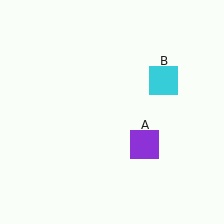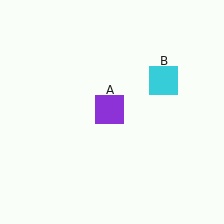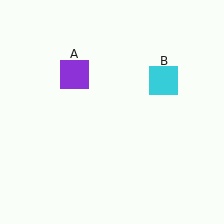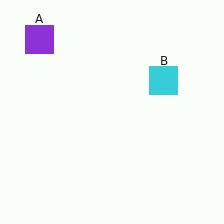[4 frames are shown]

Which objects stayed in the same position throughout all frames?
Cyan square (object B) remained stationary.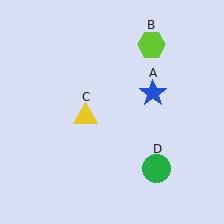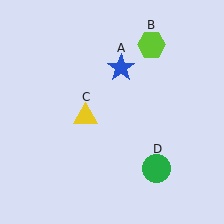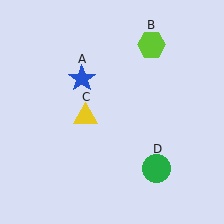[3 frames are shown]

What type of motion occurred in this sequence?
The blue star (object A) rotated counterclockwise around the center of the scene.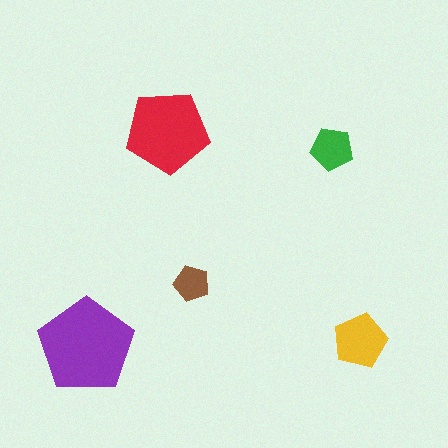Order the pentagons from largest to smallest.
the purple one, the red one, the yellow one, the green one, the brown one.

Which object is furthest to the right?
The yellow pentagon is rightmost.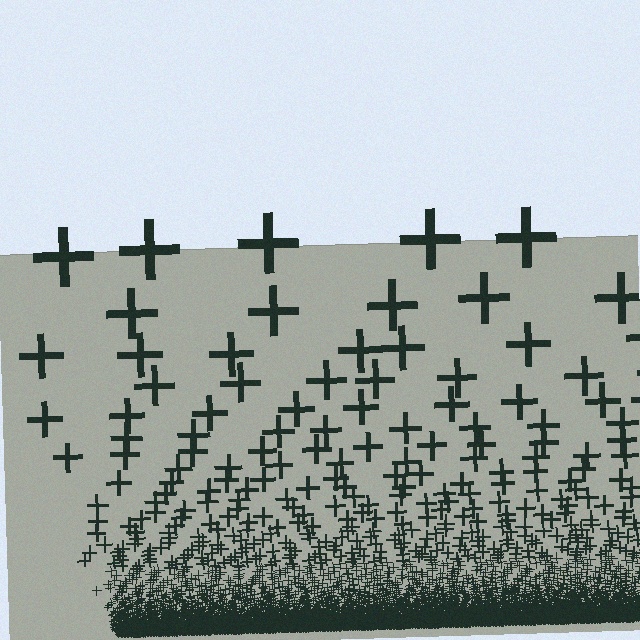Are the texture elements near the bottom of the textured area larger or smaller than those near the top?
Smaller. The gradient is inverted — elements near the bottom are smaller and denser.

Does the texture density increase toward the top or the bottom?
Density increases toward the bottom.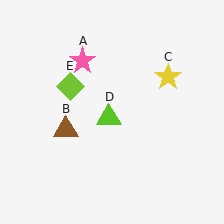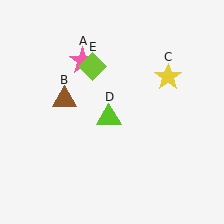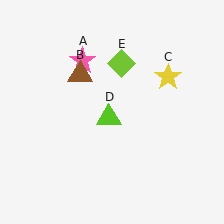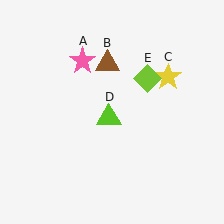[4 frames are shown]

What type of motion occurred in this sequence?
The brown triangle (object B), lime diamond (object E) rotated clockwise around the center of the scene.